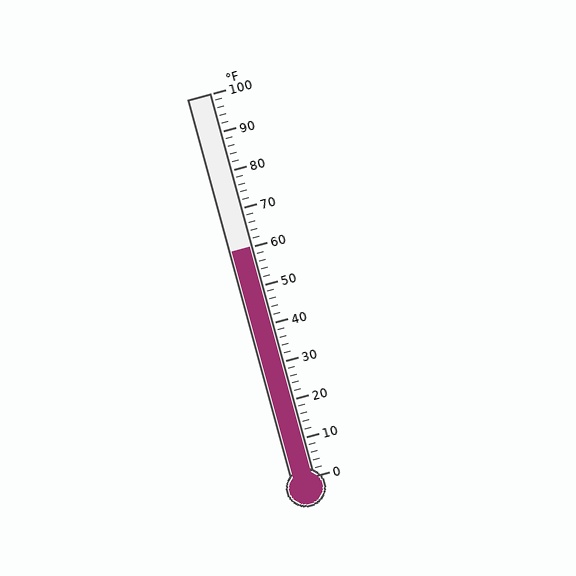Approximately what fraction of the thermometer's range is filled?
The thermometer is filled to approximately 60% of its range.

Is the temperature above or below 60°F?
The temperature is at 60°F.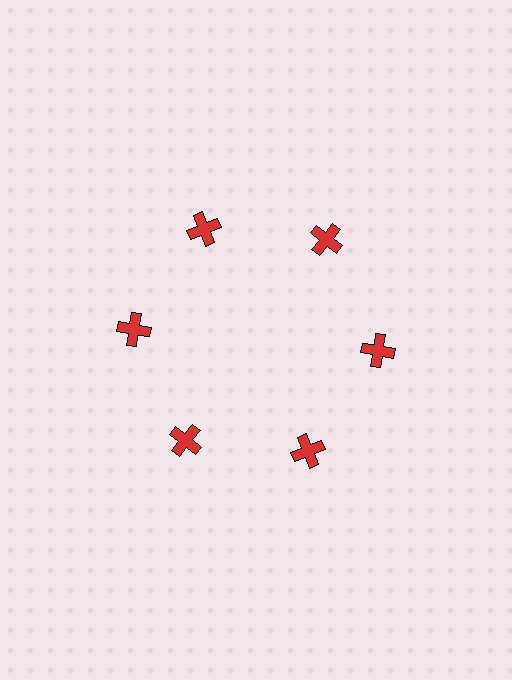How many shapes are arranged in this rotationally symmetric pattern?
There are 6 shapes, arranged in 6 groups of 1.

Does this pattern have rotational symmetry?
Yes, this pattern has 6-fold rotational symmetry. It looks the same after rotating 60 degrees around the center.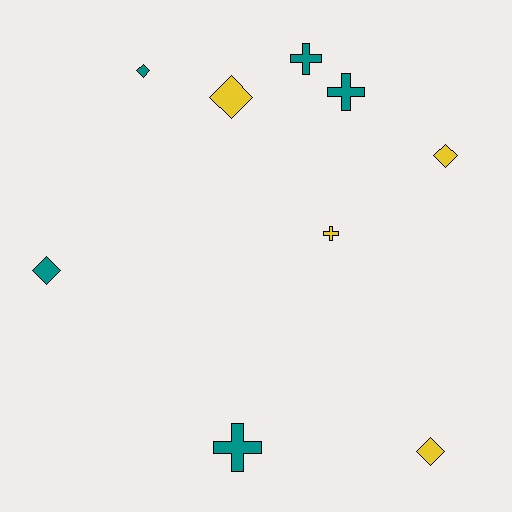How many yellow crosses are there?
There is 1 yellow cross.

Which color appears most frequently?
Teal, with 5 objects.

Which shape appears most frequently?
Diamond, with 5 objects.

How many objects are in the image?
There are 9 objects.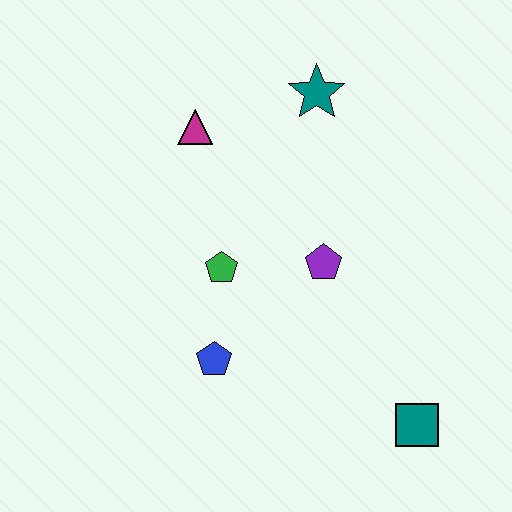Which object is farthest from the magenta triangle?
The teal square is farthest from the magenta triangle.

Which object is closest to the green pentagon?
The blue pentagon is closest to the green pentagon.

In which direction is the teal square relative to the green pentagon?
The teal square is to the right of the green pentagon.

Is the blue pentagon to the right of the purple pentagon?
No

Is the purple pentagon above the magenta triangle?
No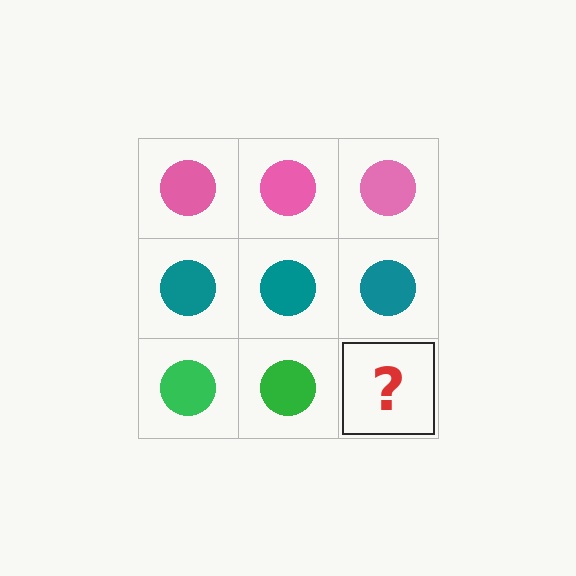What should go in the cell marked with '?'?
The missing cell should contain a green circle.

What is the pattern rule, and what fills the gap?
The rule is that each row has a consistent color. The gap should be filled with a green circle.